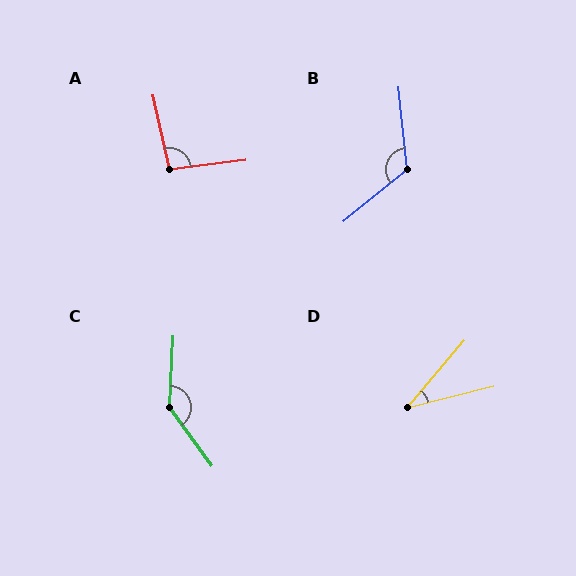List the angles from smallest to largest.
D (36°), A (95°), B (123°), C (142°).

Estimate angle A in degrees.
Approximately 95 degrees.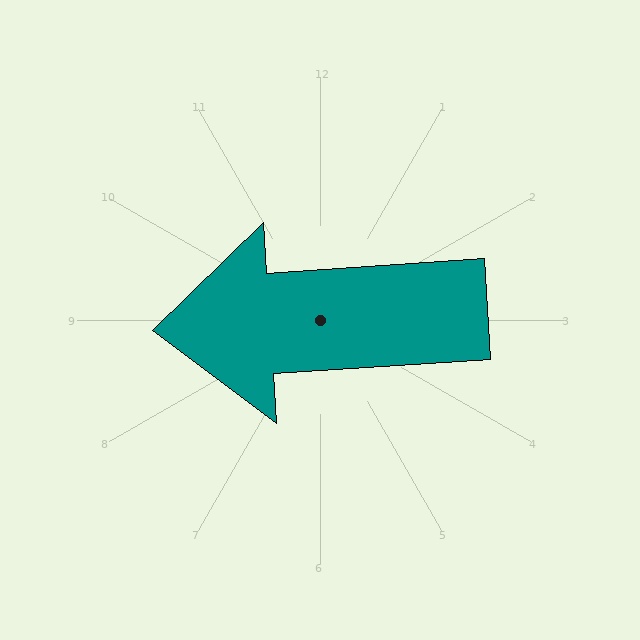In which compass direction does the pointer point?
West.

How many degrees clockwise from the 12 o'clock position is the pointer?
Approximately 266 degrees.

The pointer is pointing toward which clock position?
Roughly 9 o'clock.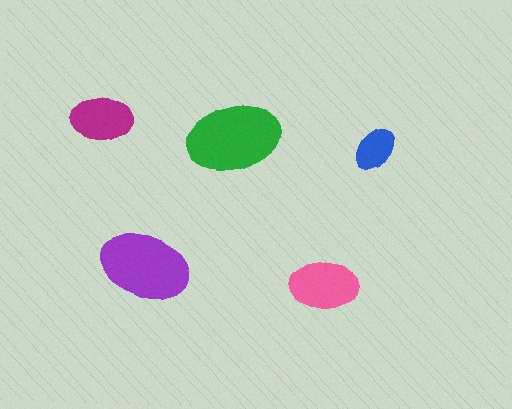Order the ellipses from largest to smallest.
the green one, the purple one, the pink one, the magenta one, the blue one.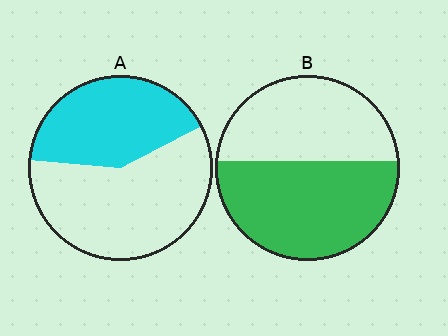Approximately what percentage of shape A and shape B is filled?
A is approximately 40% and B is approximately 55%.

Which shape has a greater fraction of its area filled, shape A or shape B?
Shape B.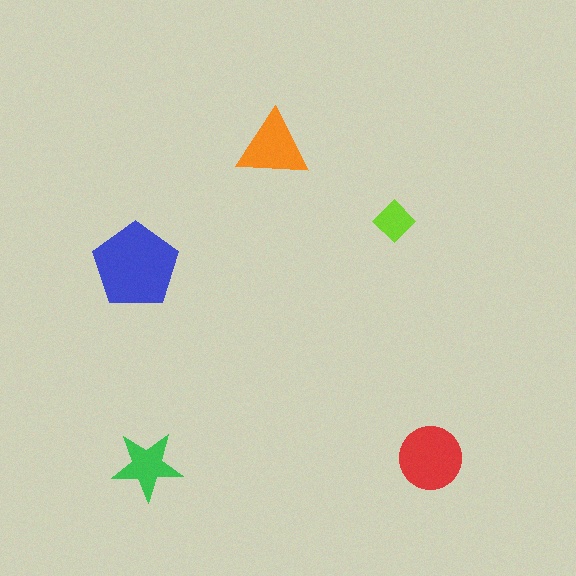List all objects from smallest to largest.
The lime diamond, the green star, the orange triangle, the red circle, the blue pentagon.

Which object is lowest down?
The green star is bottommost.